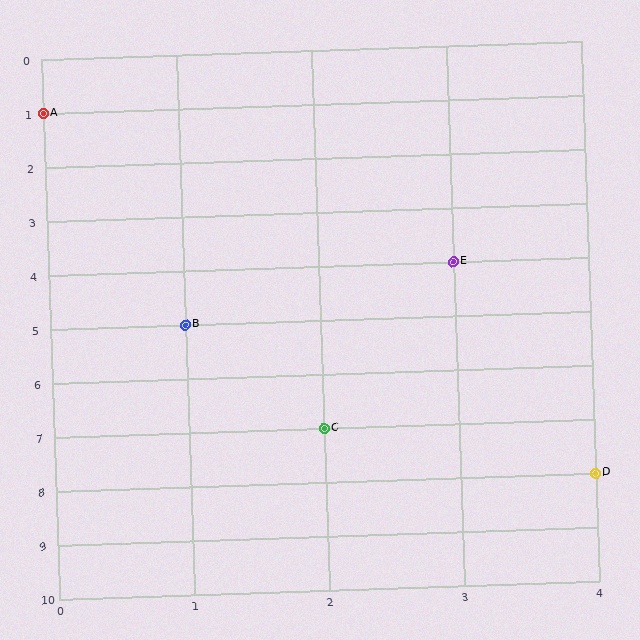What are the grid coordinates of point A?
Point A is at grid coordinates (0, 1).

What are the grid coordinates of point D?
Point D is at grid coordinates (4, 8).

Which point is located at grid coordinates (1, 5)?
Point B is at (1, 5).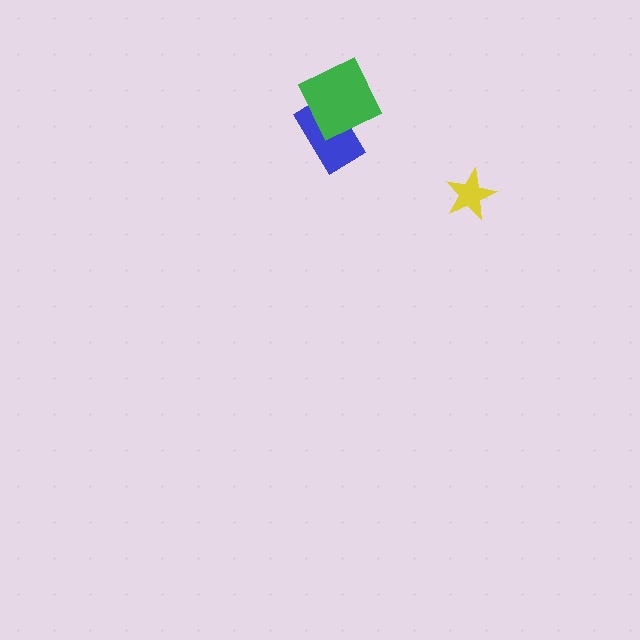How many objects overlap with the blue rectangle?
1 object overlaps with the blue rectangle.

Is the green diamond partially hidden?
No, no other shape covers it.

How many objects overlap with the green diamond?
1 object overlaps with the green diamond.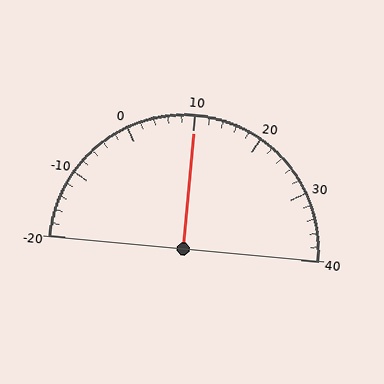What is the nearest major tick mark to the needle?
The nearest major tick mark is 10.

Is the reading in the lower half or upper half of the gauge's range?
The reading is in the upper half of the range (-20 to 40).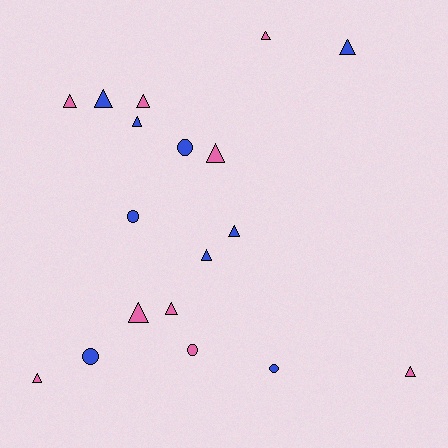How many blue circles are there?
There are 4 blue circles.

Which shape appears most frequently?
Triangle, with 13 objects.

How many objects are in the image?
There are 18 objects.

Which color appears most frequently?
Blue, with 9 objects.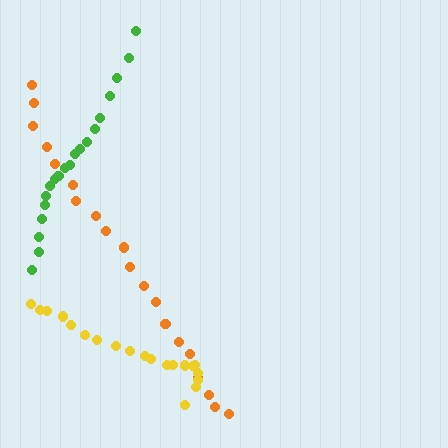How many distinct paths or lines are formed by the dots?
There are 3 distinct paths.